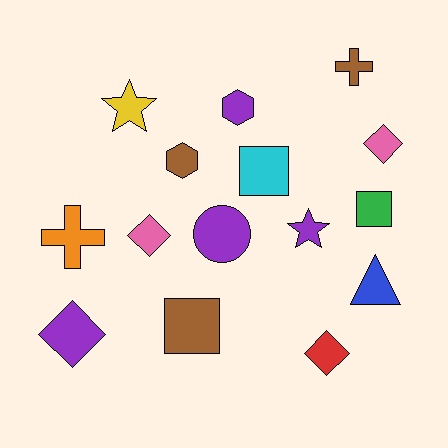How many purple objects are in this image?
There are 4 purple objects.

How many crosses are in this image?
There are 2 crosses.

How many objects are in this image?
There are 15 objects.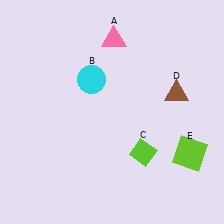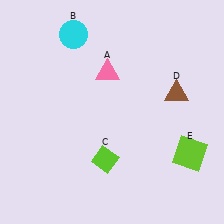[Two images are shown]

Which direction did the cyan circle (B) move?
The cyan circle (B) moved up.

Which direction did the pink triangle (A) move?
The pink triangle (A) moved down.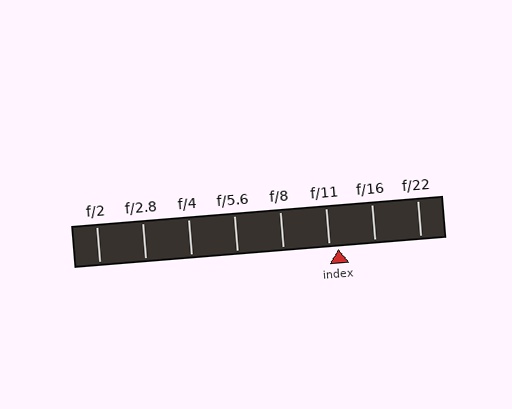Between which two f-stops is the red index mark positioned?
The index mark is between f/11 and f/16.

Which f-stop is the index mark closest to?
The index mark is closest to f/11.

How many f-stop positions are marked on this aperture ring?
There are 8 f-stop positions marked.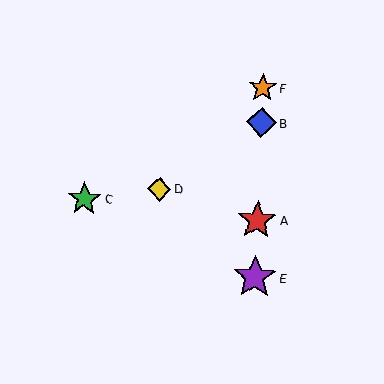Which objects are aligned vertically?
Objects A, B, E, F are aligned vertically.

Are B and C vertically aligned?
No, B is at x≈261 and C is at x≈85.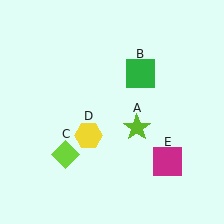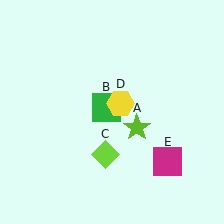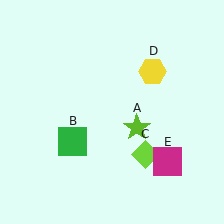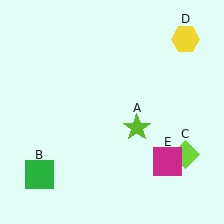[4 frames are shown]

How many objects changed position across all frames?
3 objects changed position: green square (object B), lime diamond (object C), yellow hexagon (object D).